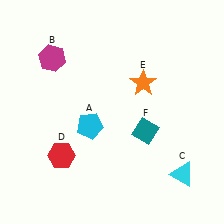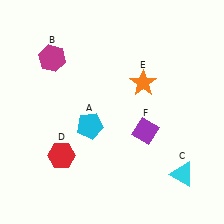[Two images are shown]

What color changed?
The diamond (F) changed from teal in Image 1 to purple in Image 2.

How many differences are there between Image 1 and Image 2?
There is 1 difference between the two images.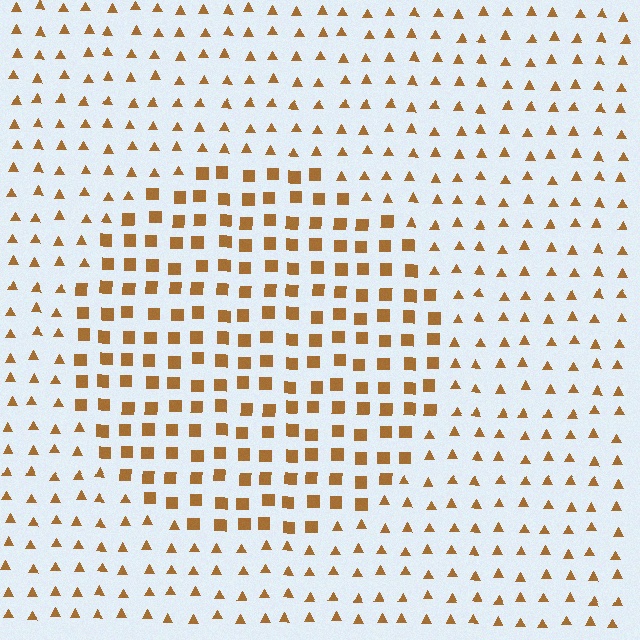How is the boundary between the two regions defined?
The boundary is defined by a change in element shape: squares inside vs. triangles outside. All elements share the same color and spacing.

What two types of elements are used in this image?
The image uses squares inside the circle region and triangles outside it.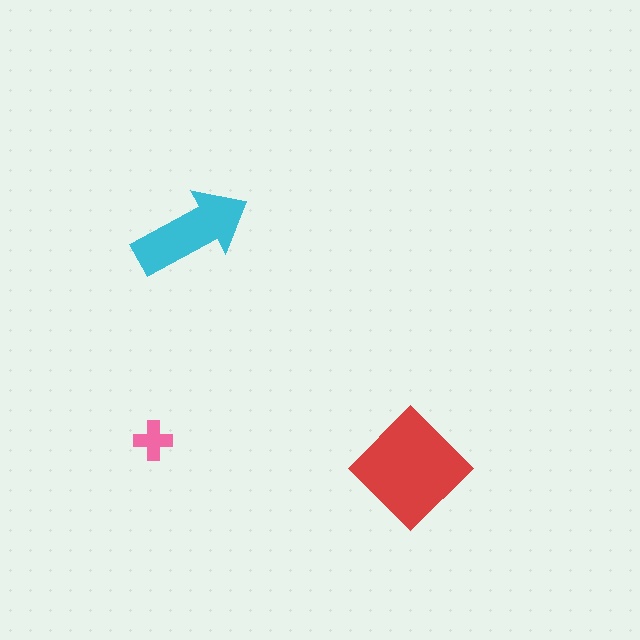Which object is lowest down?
The red diamond is bottommost.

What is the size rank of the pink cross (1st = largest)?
3rd.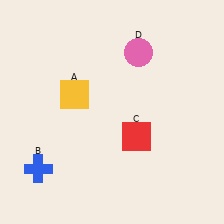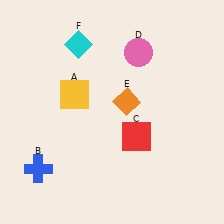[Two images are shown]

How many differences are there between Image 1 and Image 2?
There are 2 differences between the two images.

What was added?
An orange diamond (E), a cyan diamond (F) were added in Image 2.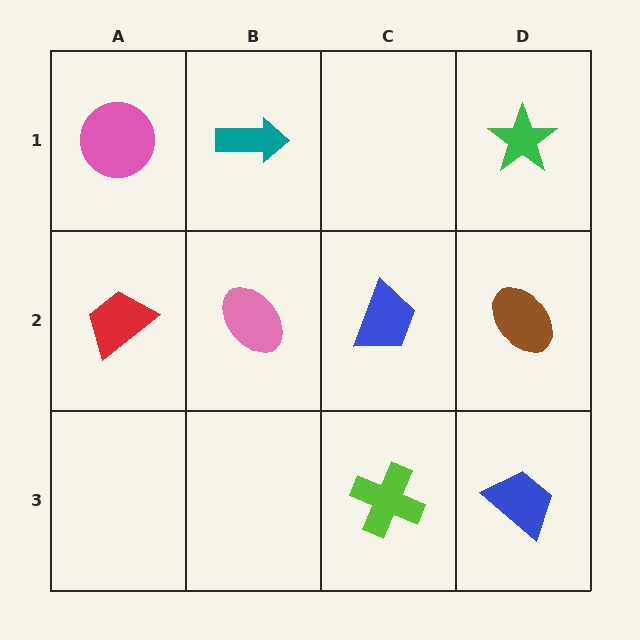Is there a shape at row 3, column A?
No, that cell is empty.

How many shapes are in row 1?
3 shapes.